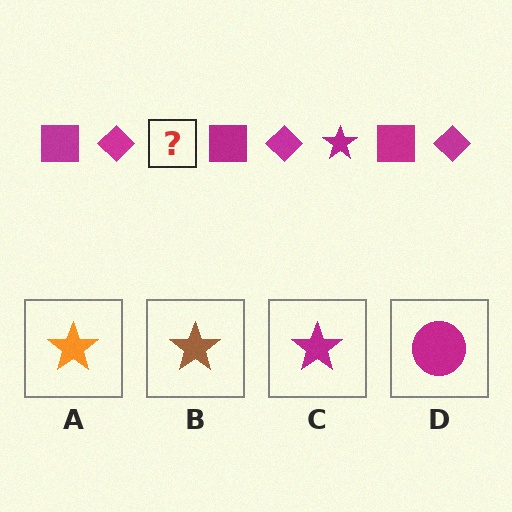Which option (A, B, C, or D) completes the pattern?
C.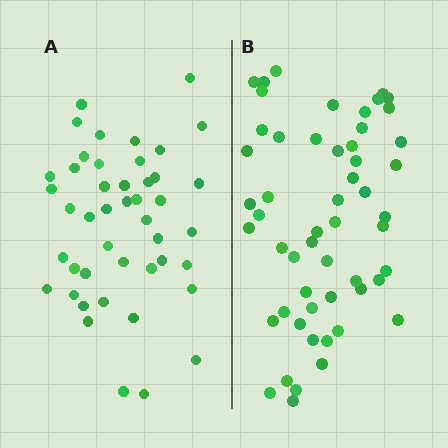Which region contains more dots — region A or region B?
Region B (the right region) has more dots.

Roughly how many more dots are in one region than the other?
Region B has roughly 8 or so more dots than region A.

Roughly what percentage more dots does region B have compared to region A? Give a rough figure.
About 20% more.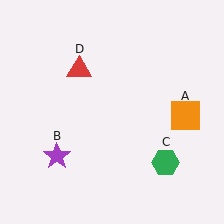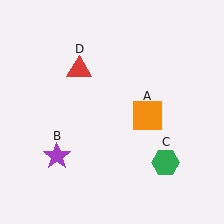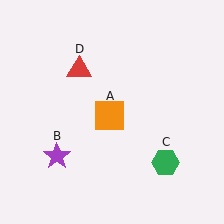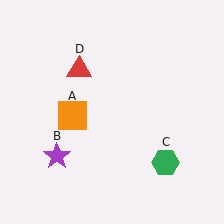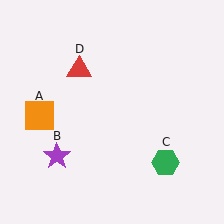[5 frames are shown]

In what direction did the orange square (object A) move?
The orange square (object A) moved left.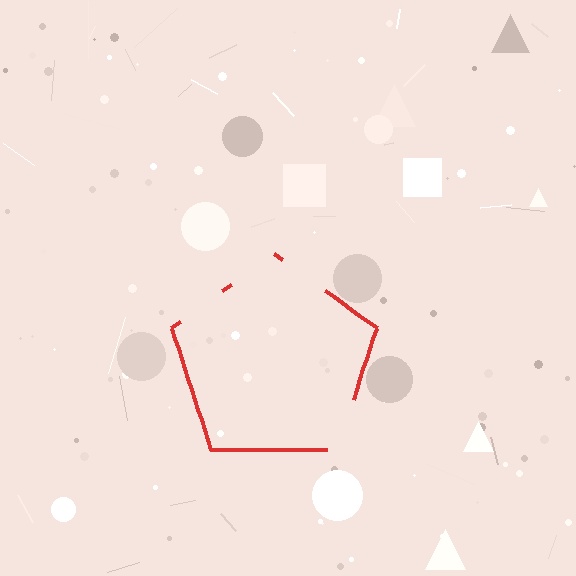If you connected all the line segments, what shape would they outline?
They would outline a pentagon.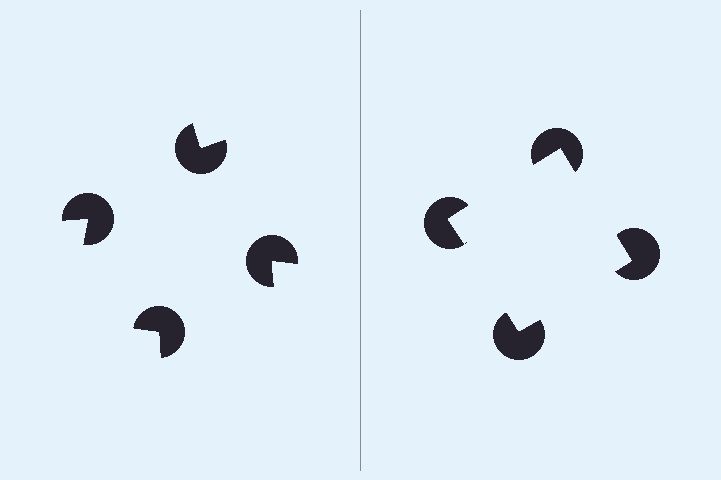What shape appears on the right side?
An illusory square.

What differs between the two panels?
The pac-man discs are positioned identically on both sides; only the wedge orientations differ. On the right they align to a square; on the left they are misaligned.